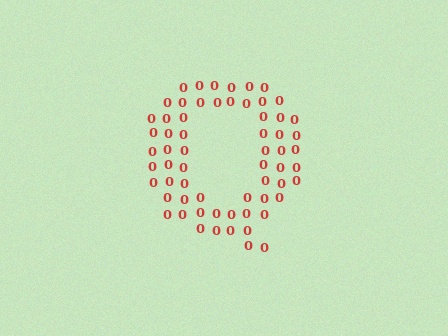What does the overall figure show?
The overall figure shows the letter Q.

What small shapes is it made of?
It is made of small digit 0's.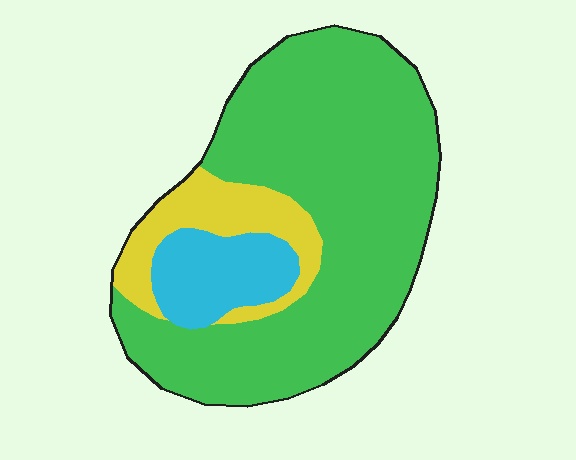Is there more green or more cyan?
Green.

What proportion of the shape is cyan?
Cyan covers roughly 15% of the shape.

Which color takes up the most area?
Green, at roughly 70%.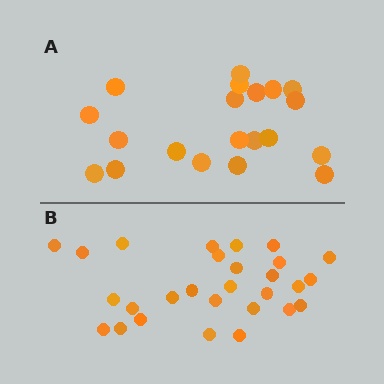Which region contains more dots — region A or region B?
Region B (the bottom region) has more dots.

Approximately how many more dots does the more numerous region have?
Region B has roughly 8 or so more dots than region A.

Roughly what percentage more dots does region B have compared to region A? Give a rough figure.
About 40% more.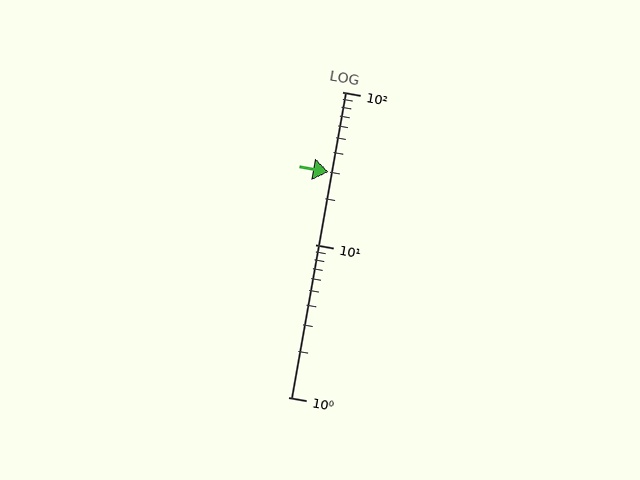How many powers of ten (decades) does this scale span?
The scale spans 2 decades, from 1 to 100.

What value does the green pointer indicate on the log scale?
The pointer indicates approximately 30.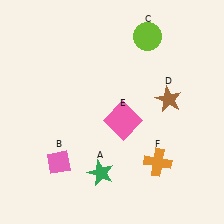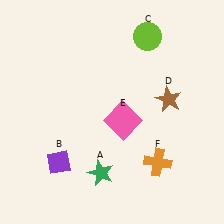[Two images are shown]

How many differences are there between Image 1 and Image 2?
There is 1 difference between the two images.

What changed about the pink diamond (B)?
In Image 1, B is pink. In Image 2, it changed to purple.